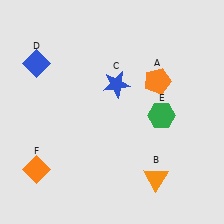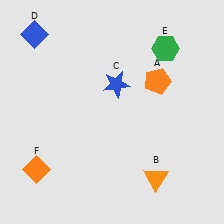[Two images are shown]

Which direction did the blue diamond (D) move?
The blue diamond (D) moved up.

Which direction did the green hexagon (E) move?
The green hexagon (E) moved up.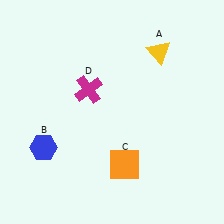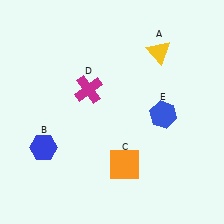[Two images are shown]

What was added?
A blue hexagon (E) was added in Image 2.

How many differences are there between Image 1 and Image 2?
There is 1 difference between the two images.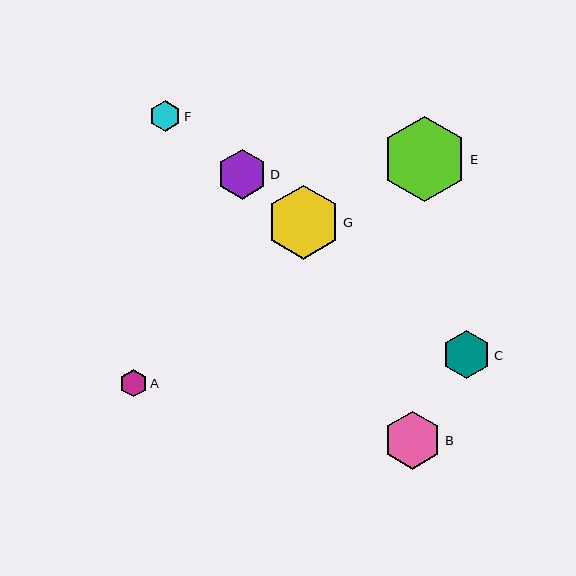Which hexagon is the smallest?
Hexagon A is the smallest with a size of approximately 27 pixels.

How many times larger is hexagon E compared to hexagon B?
Hexagon E is approximately 1.5 times the size of hexagon B.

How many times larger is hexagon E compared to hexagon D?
Hexagon E is approximately 1.7 times the size of hexagon D.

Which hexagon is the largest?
Hexagon E is the largest with a size of approximately 85 pixels.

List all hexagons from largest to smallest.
From largest to smallest: E, G, B, D, C, F, A.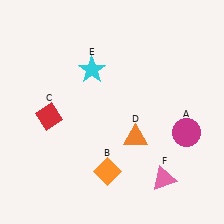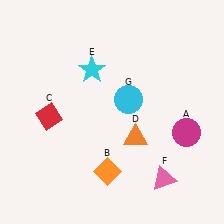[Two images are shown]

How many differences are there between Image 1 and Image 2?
There is 1 difference between the two images.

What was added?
A cyan circle (G) was added in Image 2.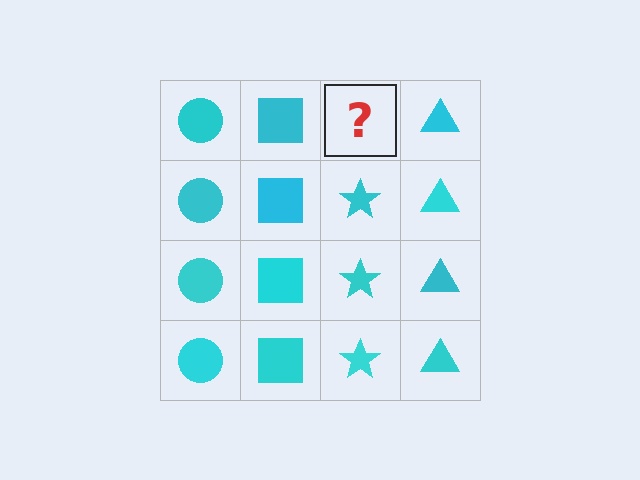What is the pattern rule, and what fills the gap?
The rule is that each column has a consistent shape. The gap should be filled with a cyan star.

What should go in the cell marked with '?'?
The missing cell should contain a cyan star.